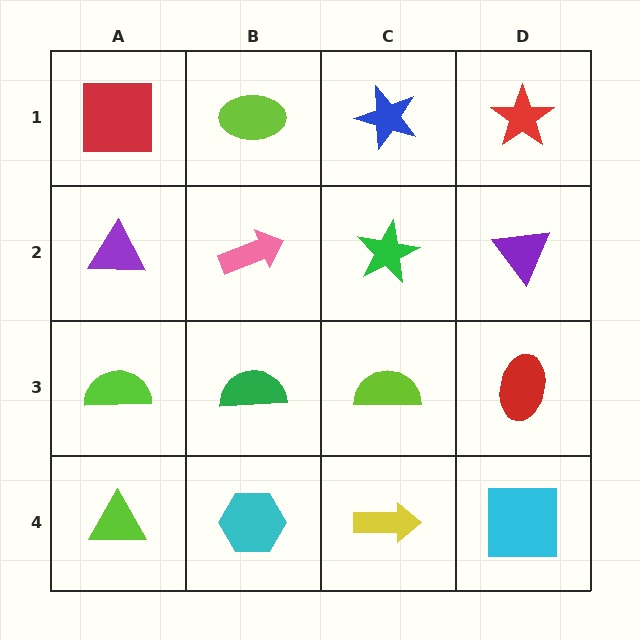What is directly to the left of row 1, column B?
A red square.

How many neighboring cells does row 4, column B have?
3.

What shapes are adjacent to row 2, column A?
A red square (row 1, column A), a lime semicircle (row 3, column A), a pink arrow (row 2, column B).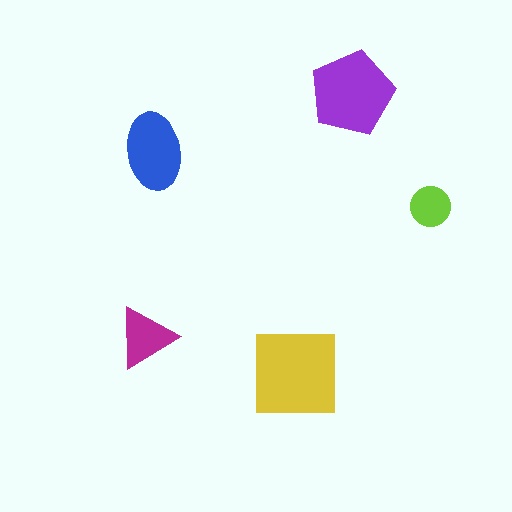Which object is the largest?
The yellow square.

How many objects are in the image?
There are 5 objects in the image.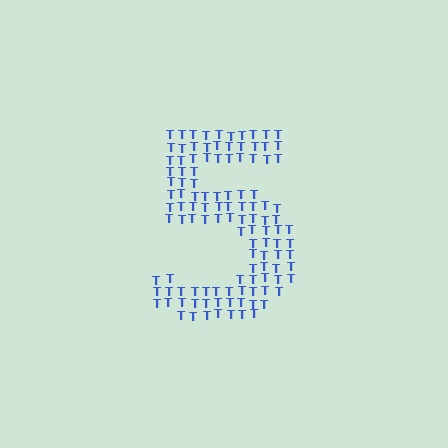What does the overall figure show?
The overall figure shows the digit 5.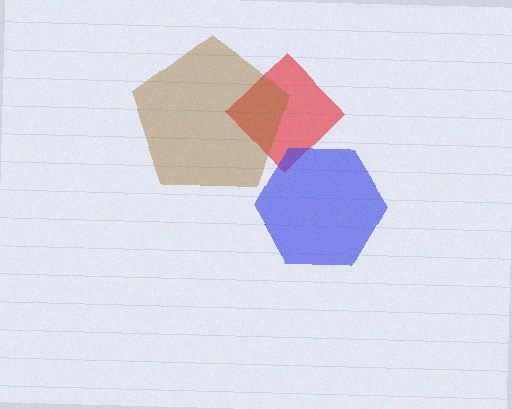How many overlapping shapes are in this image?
There are 3 overlapping shapes in the image.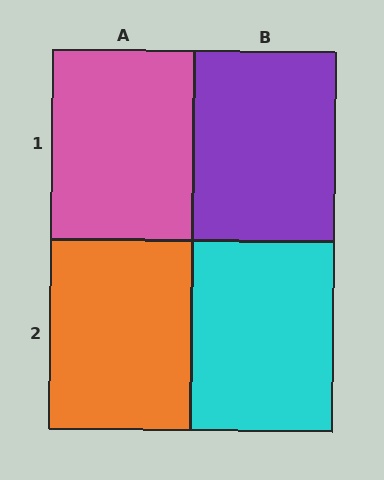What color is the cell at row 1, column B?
Purple.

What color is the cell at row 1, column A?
Pink.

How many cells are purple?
1 cell is purple.